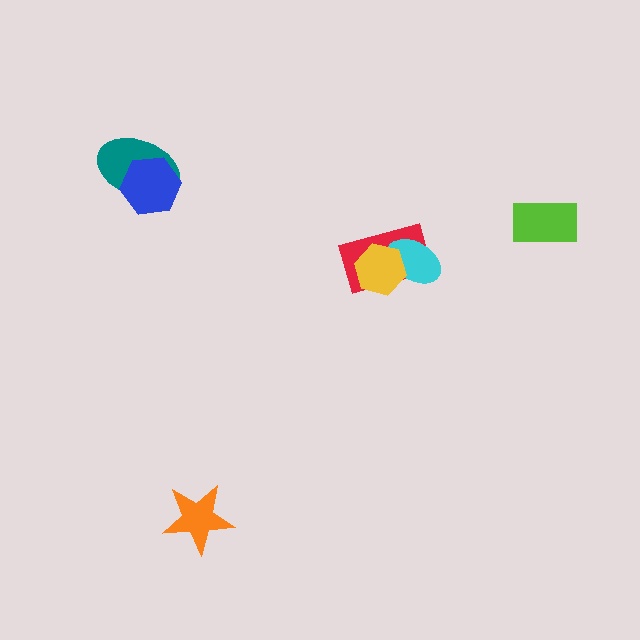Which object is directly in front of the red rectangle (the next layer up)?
The cyan ellipse is directly in front of the red rectangle.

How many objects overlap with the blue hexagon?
1 object overlaps with the blue hexagon.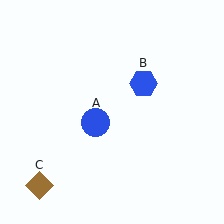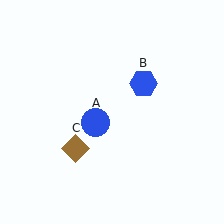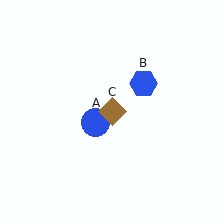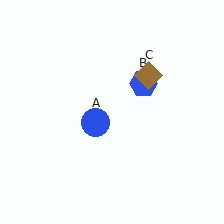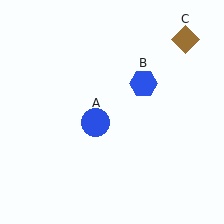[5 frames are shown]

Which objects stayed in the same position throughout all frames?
Blue circle (object A) and blue hexagon (object B) remained stationary.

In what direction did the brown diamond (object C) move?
The brown diamond (object C) moved up and to the right.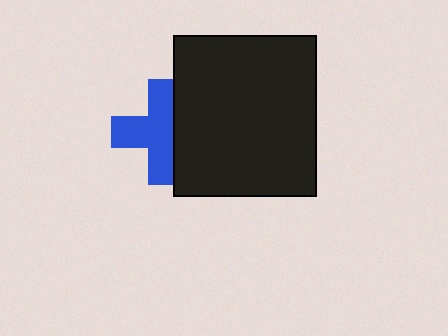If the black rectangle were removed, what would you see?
You would see the complete blue cross.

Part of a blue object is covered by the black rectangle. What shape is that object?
It is a cross.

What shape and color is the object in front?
The object in front is a black rectangle.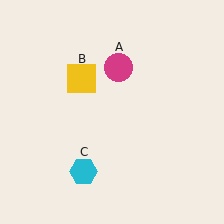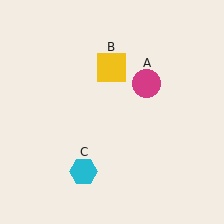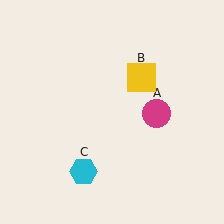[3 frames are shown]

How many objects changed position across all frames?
2 objects changed position: magenta circle (object A), yellow square (object B).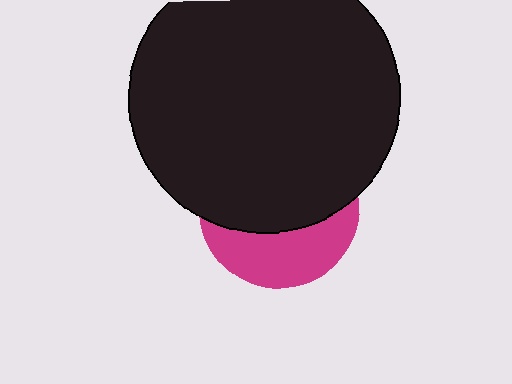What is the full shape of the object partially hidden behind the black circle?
The partially hidden object is a magenta circle.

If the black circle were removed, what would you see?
You would see the complete magenta circle.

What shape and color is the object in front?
The object in front is a black circle.